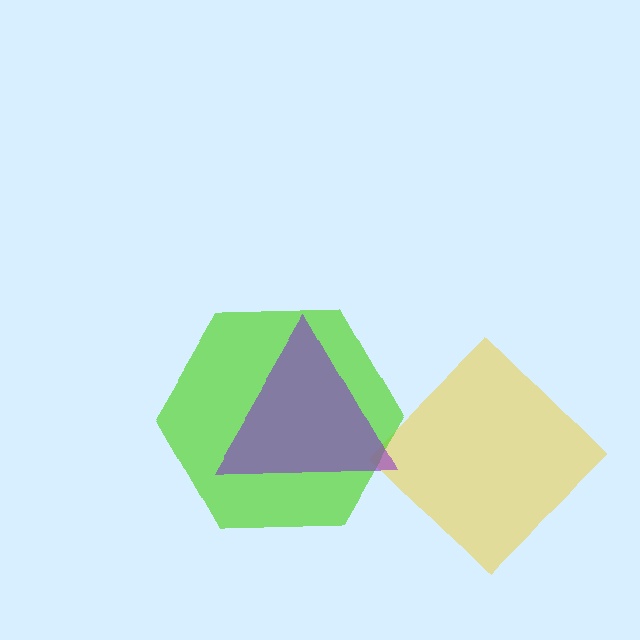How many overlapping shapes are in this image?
There are 3 overlapping shapes in the image.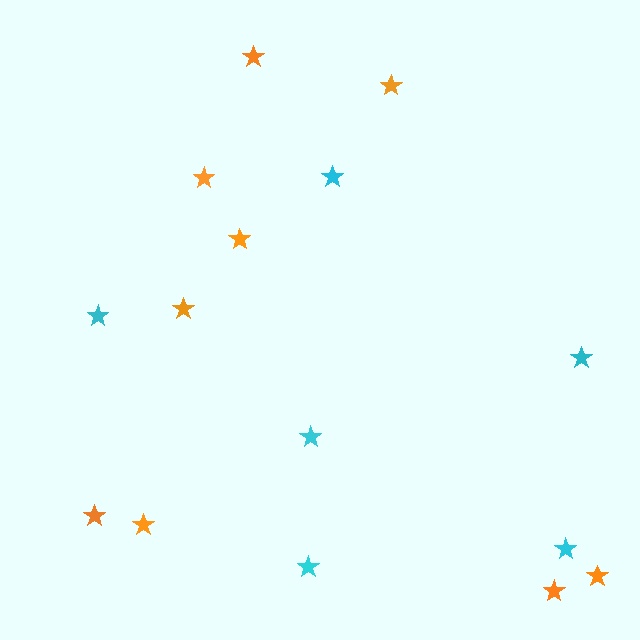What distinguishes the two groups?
There are 2 groups: one group of cyan stars (6) and one group of orange stars (9).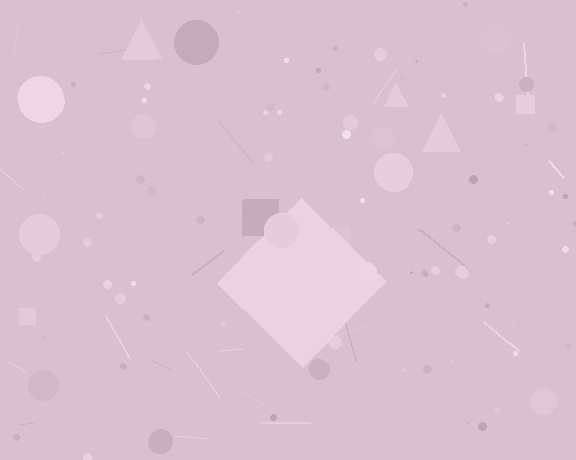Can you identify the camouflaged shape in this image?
The camouflaged shape is a diamond.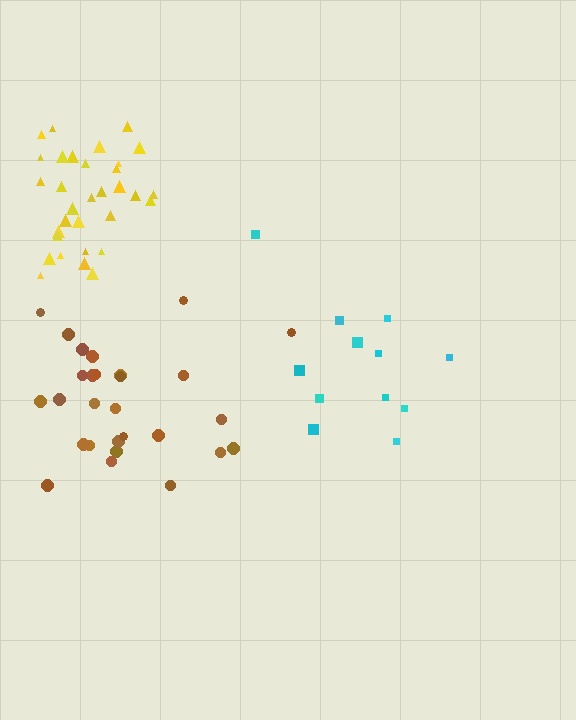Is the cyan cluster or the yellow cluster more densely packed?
Yellow.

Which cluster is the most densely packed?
Yellow.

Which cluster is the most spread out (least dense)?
Cyan.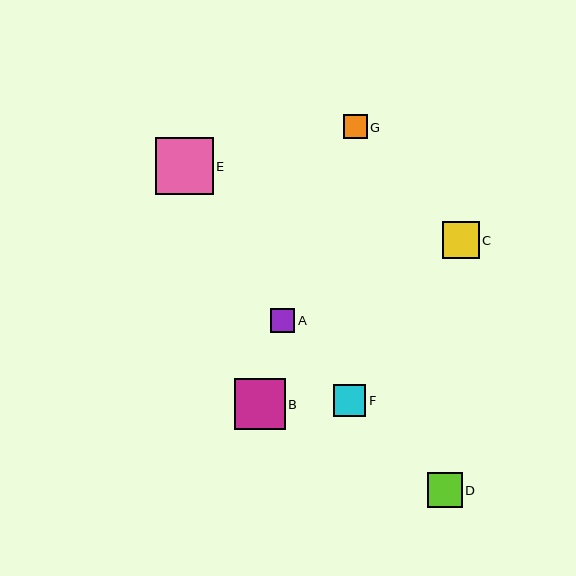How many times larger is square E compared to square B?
Square E is approximately 1.1 times the size of square B.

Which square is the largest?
Square E is the largest with a size of approximately 57 pixels.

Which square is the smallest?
Square G is the smallest with a size of approximately 24 pixels.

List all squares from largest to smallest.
From largest to smallest: E, B, C, D, F, A, G.